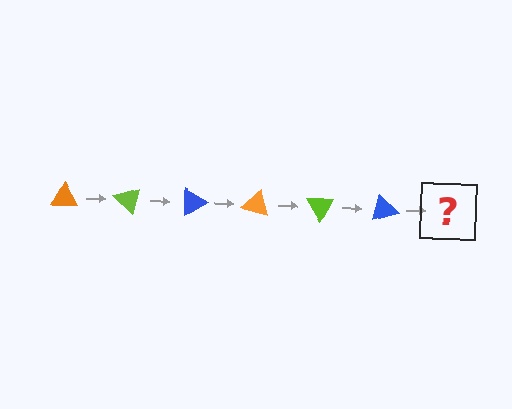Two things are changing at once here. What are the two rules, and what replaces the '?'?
The two rules are that it rotates 45 degrees each step and the color cycles through orange, lime, and blue. The '?' should be an orange triangle, rotated 270 degrees from the start.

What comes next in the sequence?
The next element should be an orange triangle, rotated 270 degrees from the start.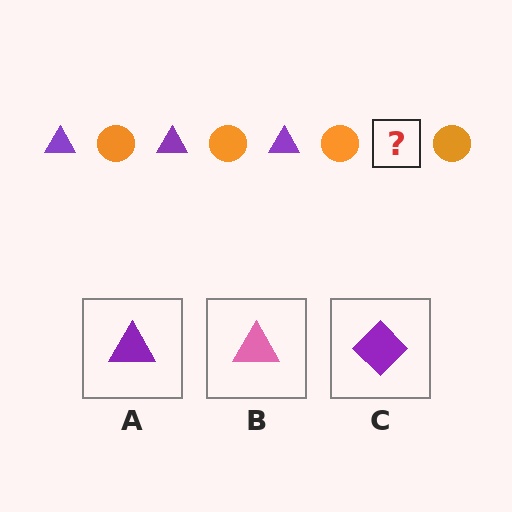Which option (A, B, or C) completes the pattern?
A.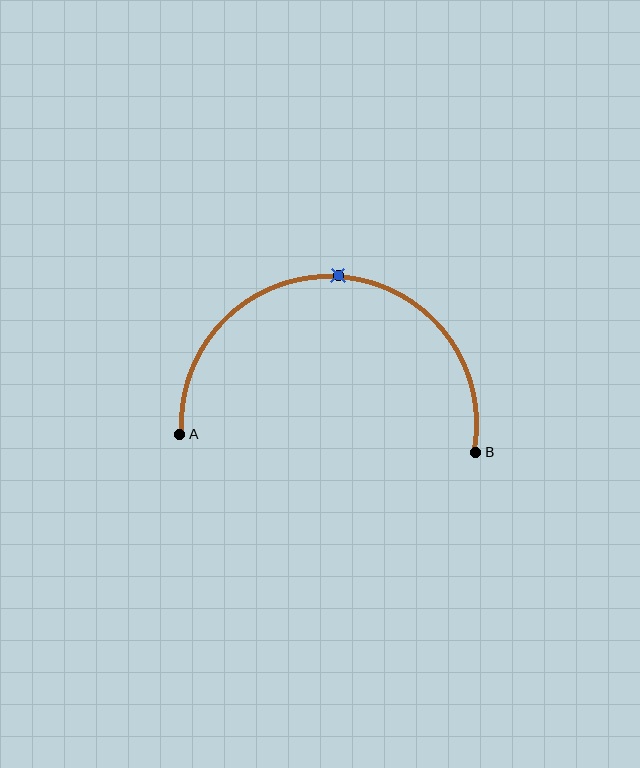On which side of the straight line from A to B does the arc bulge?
The arc bulges above the straight line connecting A and B.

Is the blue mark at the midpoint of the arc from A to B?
Yes. The blue mark lies on the arc at equal arc-length from both A and B — it is the arc midpoint.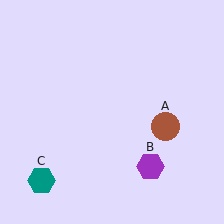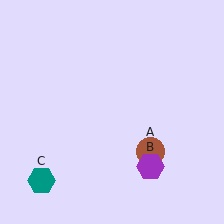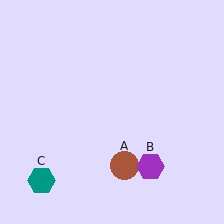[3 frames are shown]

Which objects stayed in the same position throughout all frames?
Purple hexagon (object B) and teal hexagon (object C) remained stationary.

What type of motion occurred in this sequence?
The brown circle (object A) rotated clockwise around the center of the scene.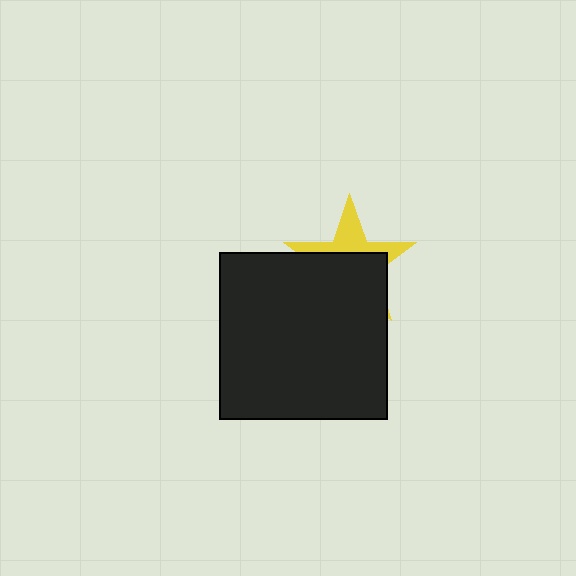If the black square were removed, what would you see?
You would see the complete yellow star.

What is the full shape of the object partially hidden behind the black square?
The partially hidden object is a yellow star.